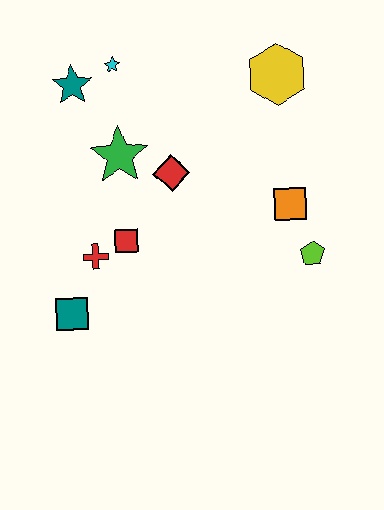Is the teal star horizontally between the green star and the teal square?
Yes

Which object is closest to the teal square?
The red cross is closest to the teal square.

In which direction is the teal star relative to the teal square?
The teal star is above the teal square.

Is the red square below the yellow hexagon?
Yes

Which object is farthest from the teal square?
The yellow hexagon is farthest from the teal square.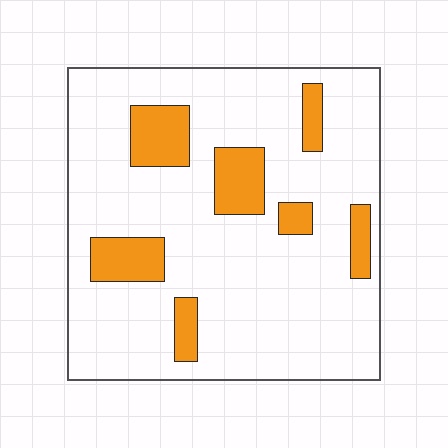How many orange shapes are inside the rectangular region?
7.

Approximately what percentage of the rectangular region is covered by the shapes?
Approximately 15%.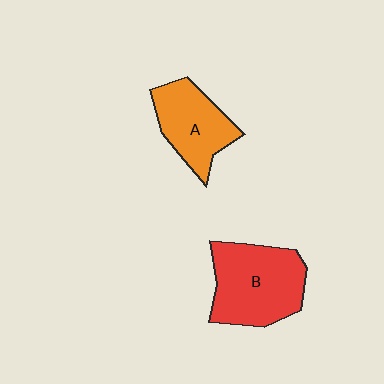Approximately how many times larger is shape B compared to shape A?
Approximately 1.4 times.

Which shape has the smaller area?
Shape A (orange).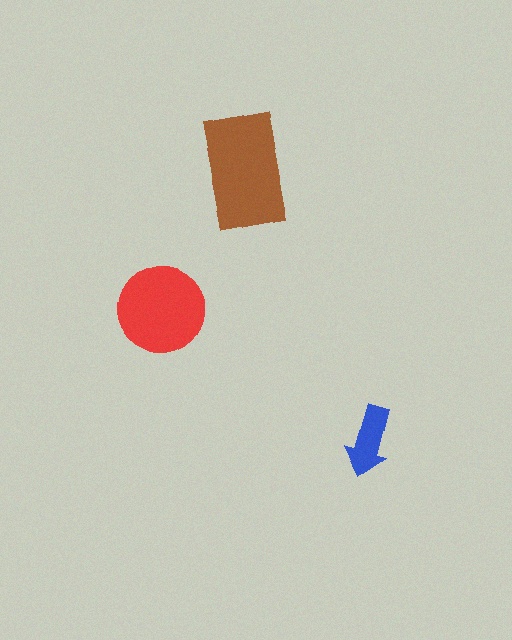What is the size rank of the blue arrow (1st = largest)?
3rd.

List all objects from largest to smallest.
The brown rectangle, the red circle, the blue arrow.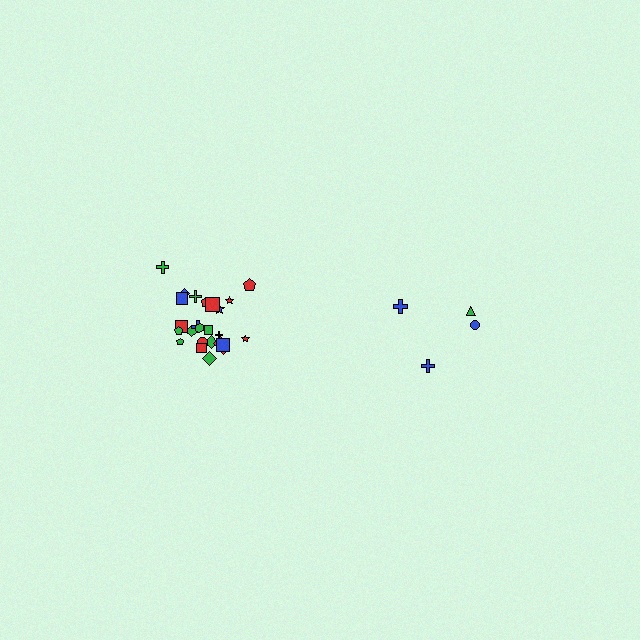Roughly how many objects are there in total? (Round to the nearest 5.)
Roughly 30 objects in total.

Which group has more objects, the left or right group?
The left group.